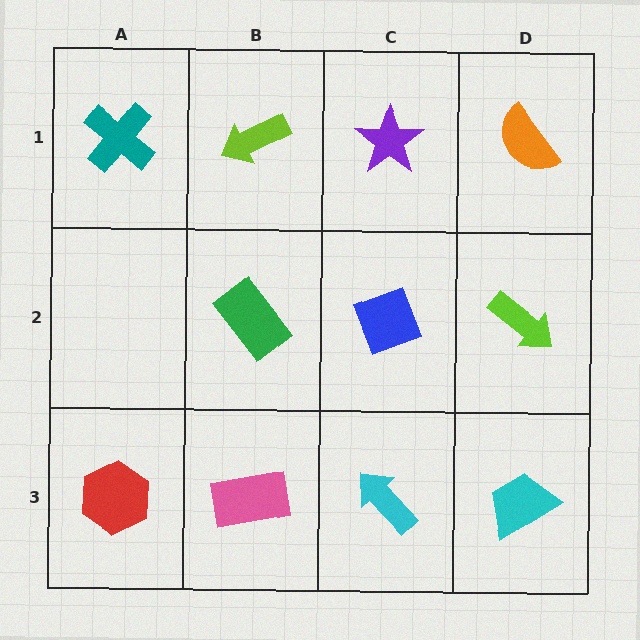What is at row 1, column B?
A lime arrow.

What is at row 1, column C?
A purple star.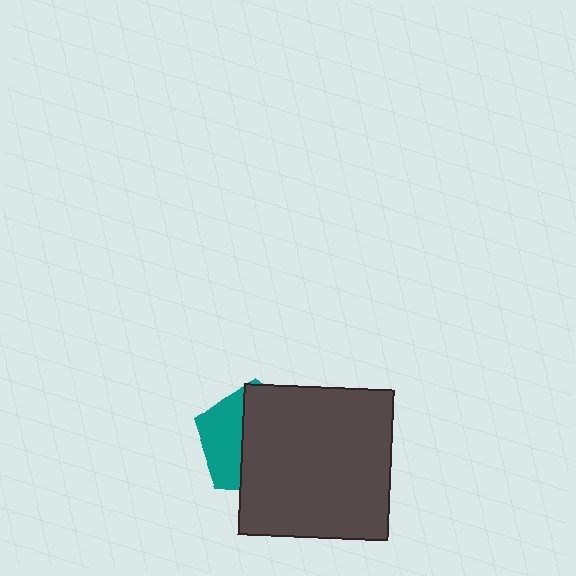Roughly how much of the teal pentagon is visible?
A small part of it is visible (roughly 36%).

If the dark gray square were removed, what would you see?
You would see the complete teal pentagon.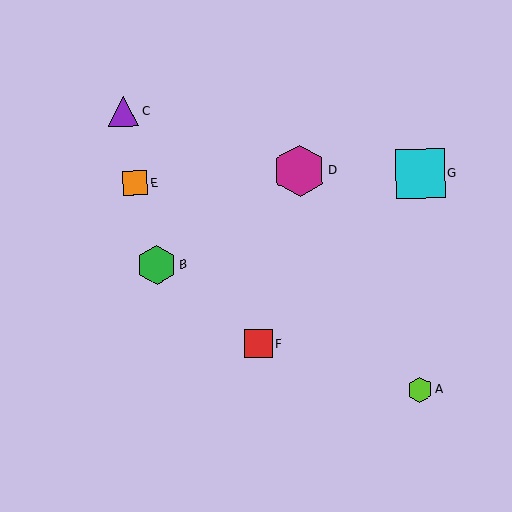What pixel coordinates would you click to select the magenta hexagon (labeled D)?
Click at (299, 171) to select the magenta hexagon D.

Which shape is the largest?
The magenta hexagon (labeled D) is the largest.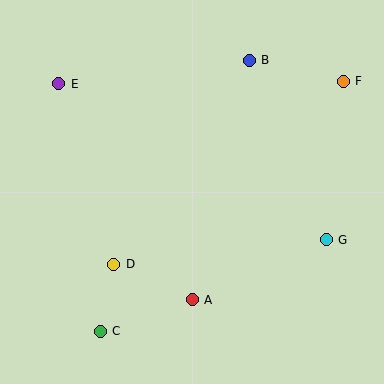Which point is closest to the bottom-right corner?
Point G is closest to the bottom-right corner.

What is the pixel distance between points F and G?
The distance between F and G is 159 pixels.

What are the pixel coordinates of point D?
Point D is at (114, 264).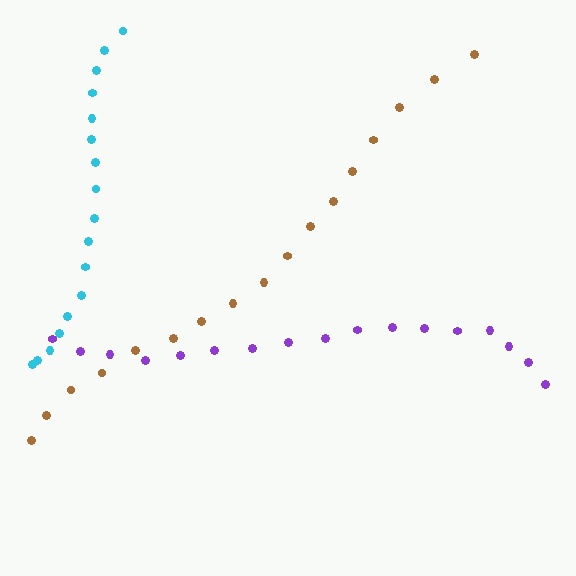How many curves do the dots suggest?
There are 3 distinct paths.